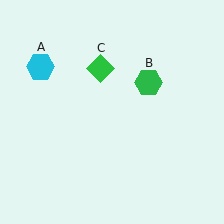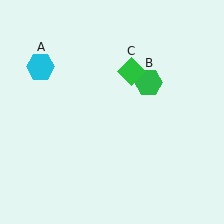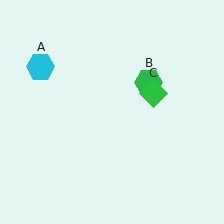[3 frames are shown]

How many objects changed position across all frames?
1 object changed position: green diamond (object C).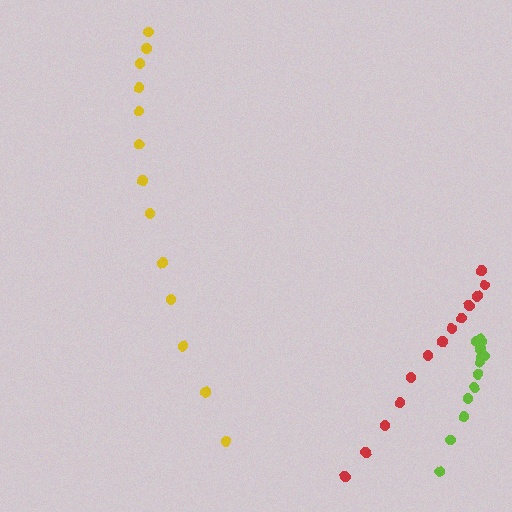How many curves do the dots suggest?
There are 3 distinct paths.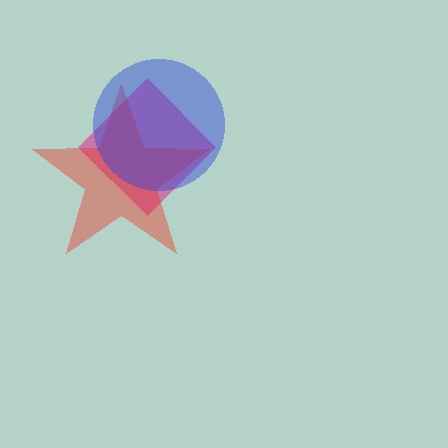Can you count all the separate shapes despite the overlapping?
Yes, there are 3 separate shapes.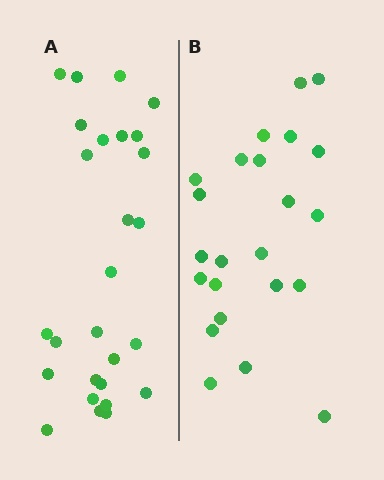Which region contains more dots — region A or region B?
Region A (the left region) has more dots.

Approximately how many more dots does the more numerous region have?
Region A has about 4 more dots than region B.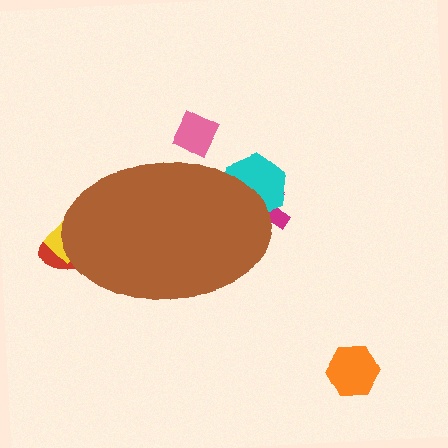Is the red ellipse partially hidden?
Yes, the red ellipse is partially hidden behind the brown ellipse.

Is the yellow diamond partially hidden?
Yes, the yellow diamond is partially hidden behind the brown ellipse.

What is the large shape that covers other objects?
A brown ellipse.